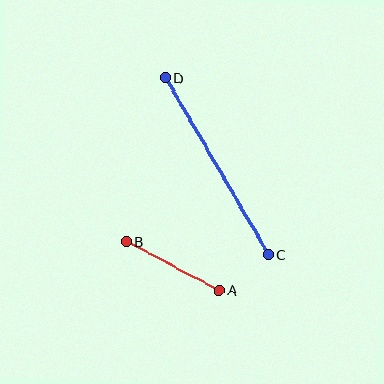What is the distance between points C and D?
The distance is approximately 204 pixels.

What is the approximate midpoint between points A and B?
The midpoint is at approximately (173, 266) pixels.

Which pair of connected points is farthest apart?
Points C and D are farthest apart.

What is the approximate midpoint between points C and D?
The midpoint is at approximately (217, 166) pixels.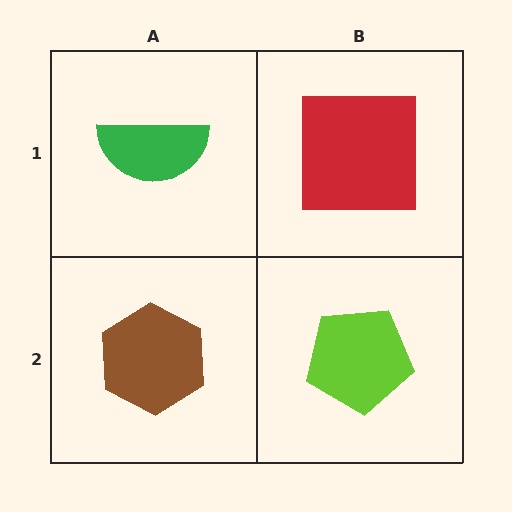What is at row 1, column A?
A green semicircle.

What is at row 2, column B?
A lime pentagon.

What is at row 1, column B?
A red square.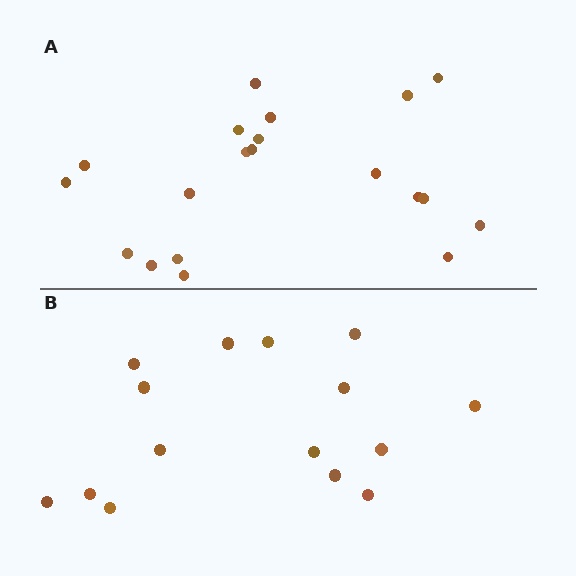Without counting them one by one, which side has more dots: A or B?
Region A (the top region) has more dots.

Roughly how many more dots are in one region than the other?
Region A has about 5 more dots than region B.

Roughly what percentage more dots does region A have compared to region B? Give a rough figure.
About 35% more.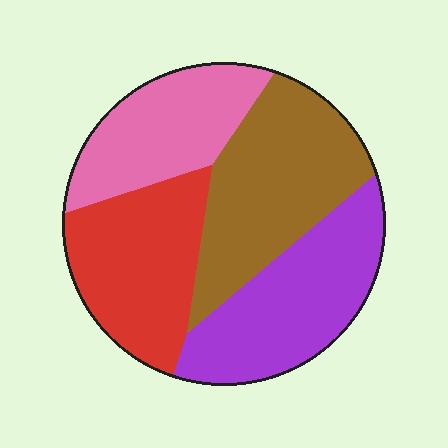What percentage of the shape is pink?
Pink covers 21% of the shape.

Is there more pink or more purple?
Purple.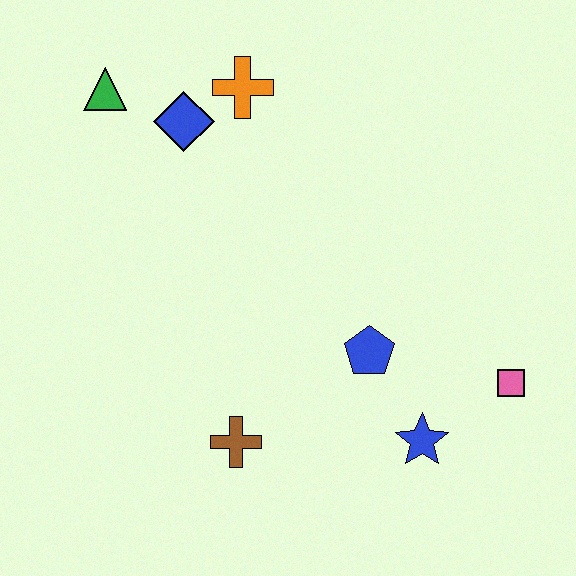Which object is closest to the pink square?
The blue star is closest to the pink square.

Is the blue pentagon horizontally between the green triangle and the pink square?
Yes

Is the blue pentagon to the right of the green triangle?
Yes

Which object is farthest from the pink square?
The green triangle is farthest from the pink square.